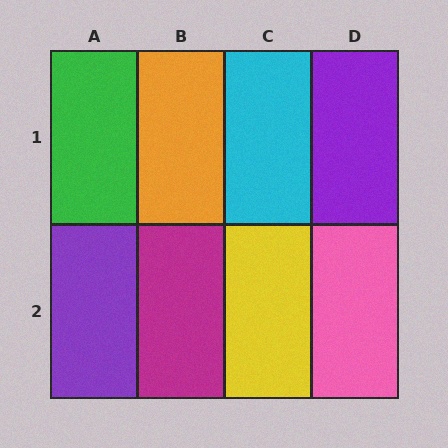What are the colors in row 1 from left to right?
Green, orange, cyan, purple.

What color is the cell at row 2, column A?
Purple.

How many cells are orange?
1 cell is orange.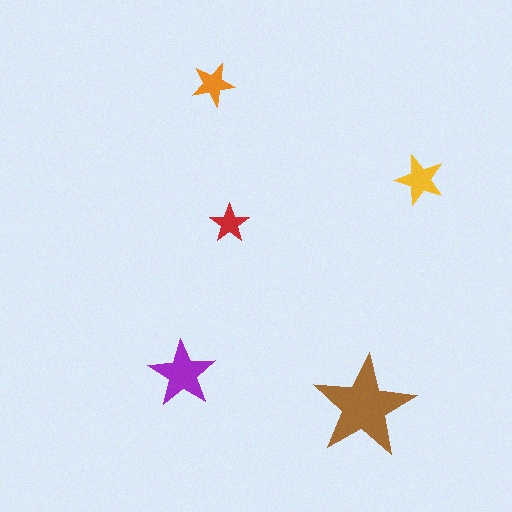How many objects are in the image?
There are 5 objects in the image.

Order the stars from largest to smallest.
the brown one, the purple one, the yellow one, the orange one, the red one.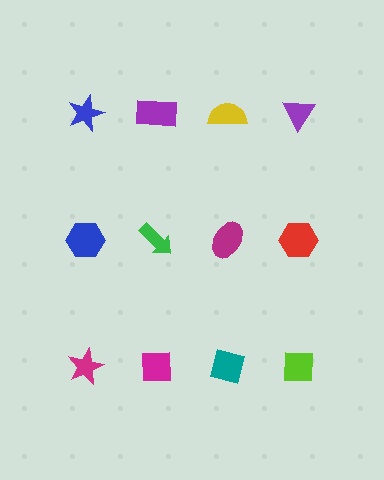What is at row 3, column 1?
A magenta star.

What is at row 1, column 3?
A yellow semicircle.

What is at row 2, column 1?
A blue hexagon.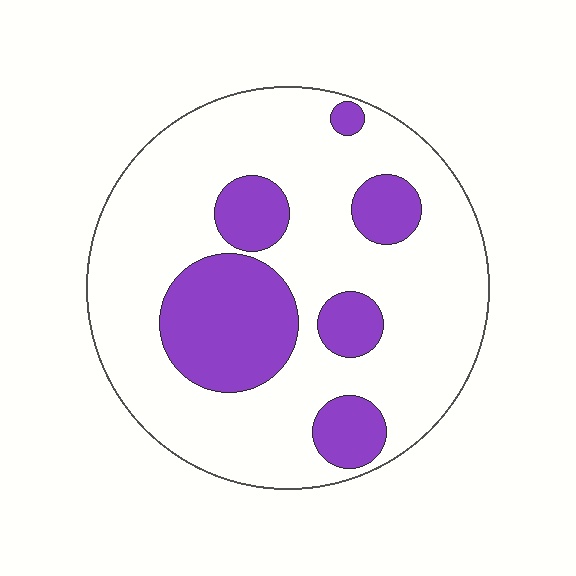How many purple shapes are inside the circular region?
6.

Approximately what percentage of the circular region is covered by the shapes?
Approximately 25%.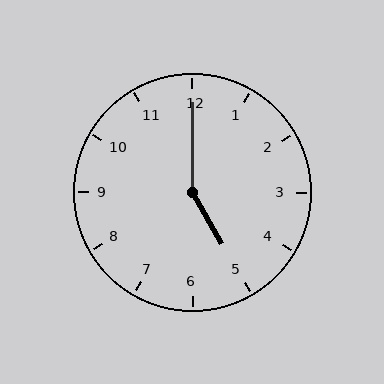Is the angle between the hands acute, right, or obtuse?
It is obtuse.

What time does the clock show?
5:00.